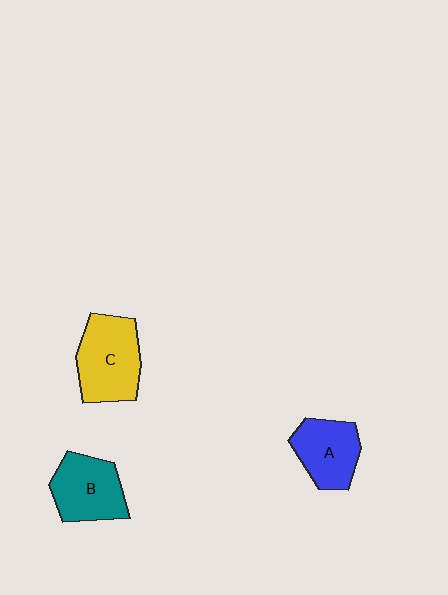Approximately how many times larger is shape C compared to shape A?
Approximately 1.3 times.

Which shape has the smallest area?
Shape A (blue).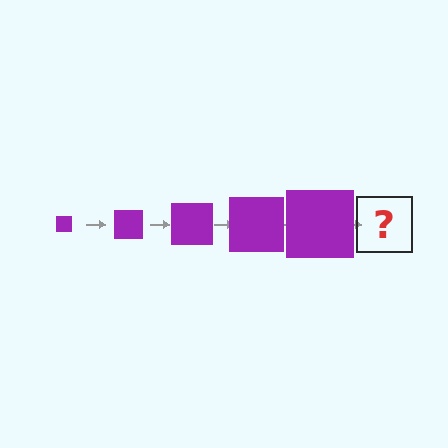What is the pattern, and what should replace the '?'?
The pattern is that the square gets progressively larger each step. The '?' should be a purple square, larger than the previous one.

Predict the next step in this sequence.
The next step is a purple square, larger than the previous one.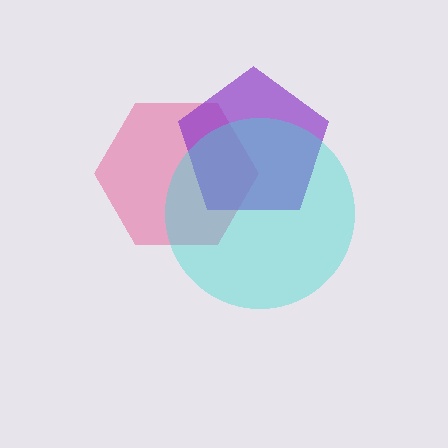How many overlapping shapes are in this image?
There are 3 overlapping shapes in the image.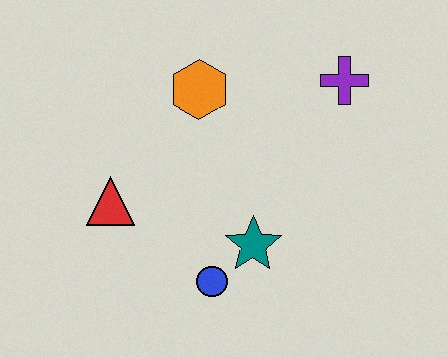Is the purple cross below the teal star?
No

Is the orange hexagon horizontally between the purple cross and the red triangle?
Yes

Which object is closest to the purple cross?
The orange hexagon is closest to the purple cross.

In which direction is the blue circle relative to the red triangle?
The blue circle is to the right of the red triangle.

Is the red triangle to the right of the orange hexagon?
No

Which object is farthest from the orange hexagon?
The blue circle is farthest from the orange hexagon.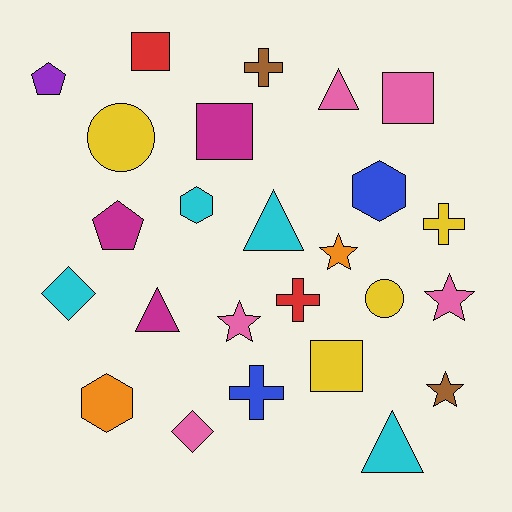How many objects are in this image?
There are 25 objects.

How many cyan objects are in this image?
There are 4 cyan objects.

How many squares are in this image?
There are 4 squares.